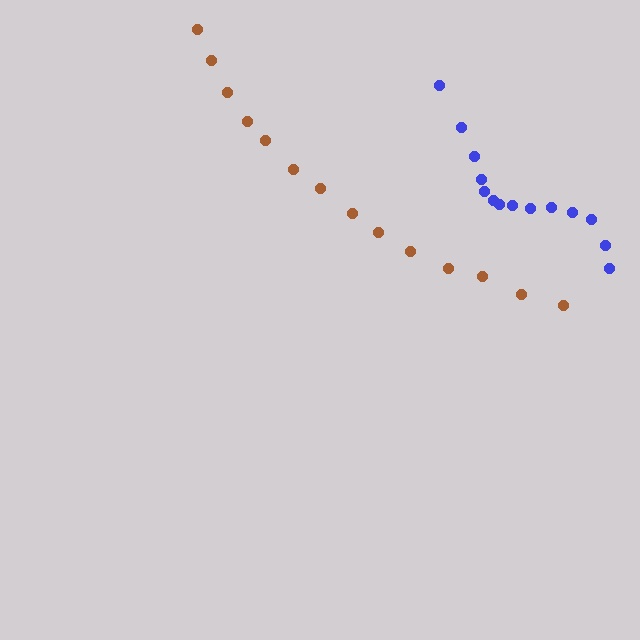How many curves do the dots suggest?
There are 2 distinct paths.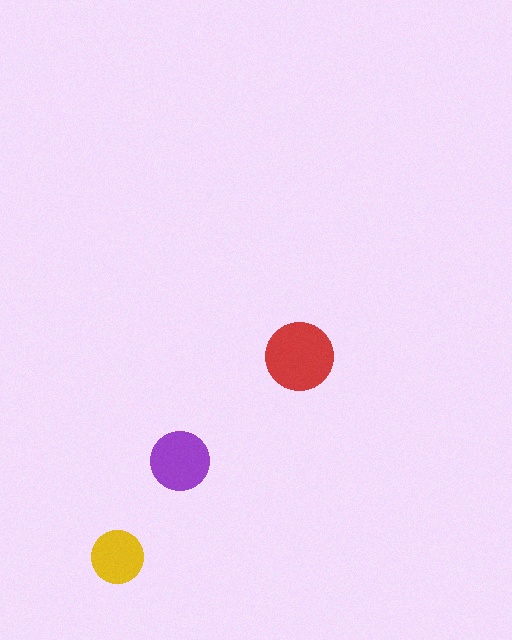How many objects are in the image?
There are 3 objects in the image.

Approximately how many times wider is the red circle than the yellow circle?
About 1.5 times wider.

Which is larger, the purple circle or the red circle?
The red one.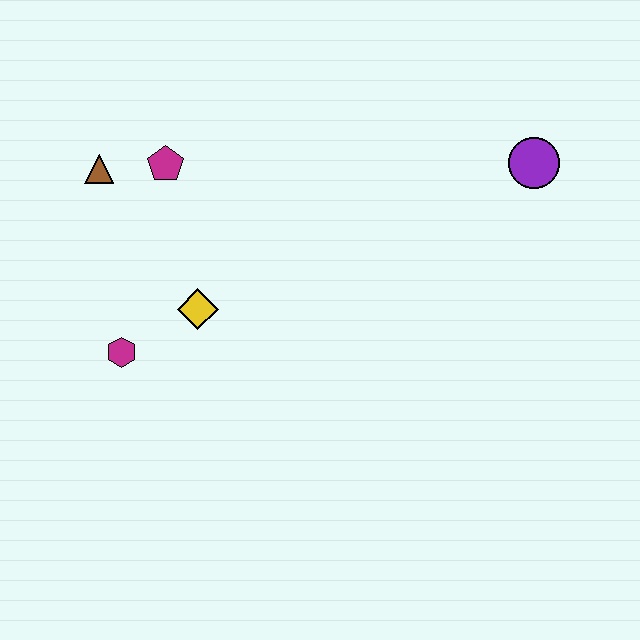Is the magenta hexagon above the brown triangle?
No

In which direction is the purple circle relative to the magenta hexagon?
The purple circle is to the right of the magenta hexagon.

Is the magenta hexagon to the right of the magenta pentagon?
No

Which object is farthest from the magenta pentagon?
The purple circle is farthest from the magenta pentagon.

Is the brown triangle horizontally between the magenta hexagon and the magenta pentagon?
No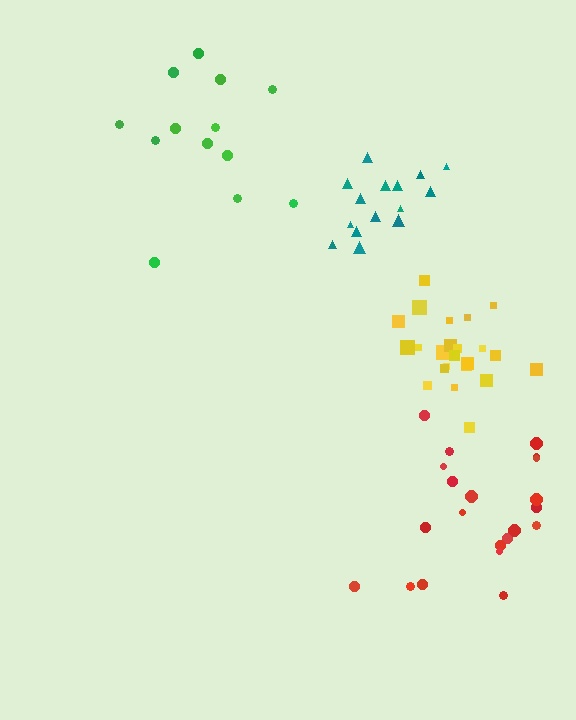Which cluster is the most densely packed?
Teal.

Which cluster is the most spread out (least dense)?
Green.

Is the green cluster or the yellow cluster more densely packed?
Yellow.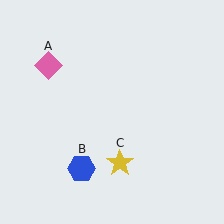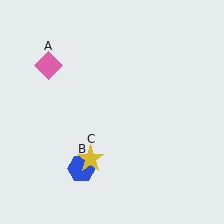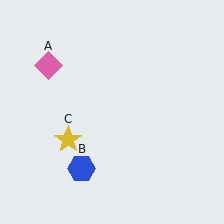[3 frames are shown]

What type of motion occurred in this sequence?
The yellow star (object C) rotated clockwise around the center of the scene.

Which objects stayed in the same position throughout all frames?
Pink diamond (object A) and blue hexagon (object B) remained stationary.